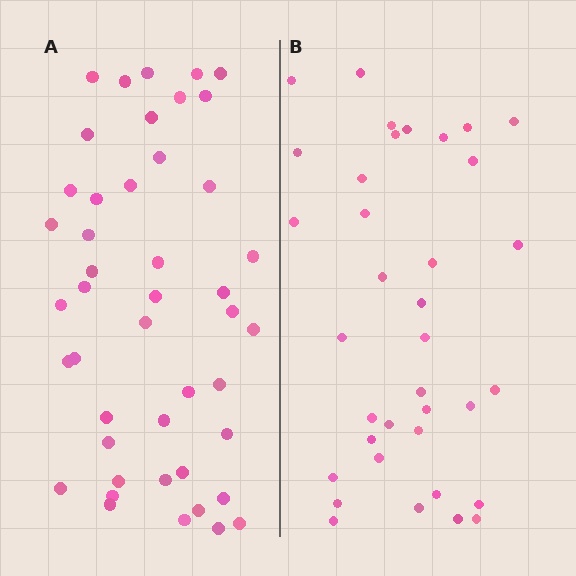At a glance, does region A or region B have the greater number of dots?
Region A (the left region) has more dots.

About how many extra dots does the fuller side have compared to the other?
Region A has roughly 8 or so more dots than region B.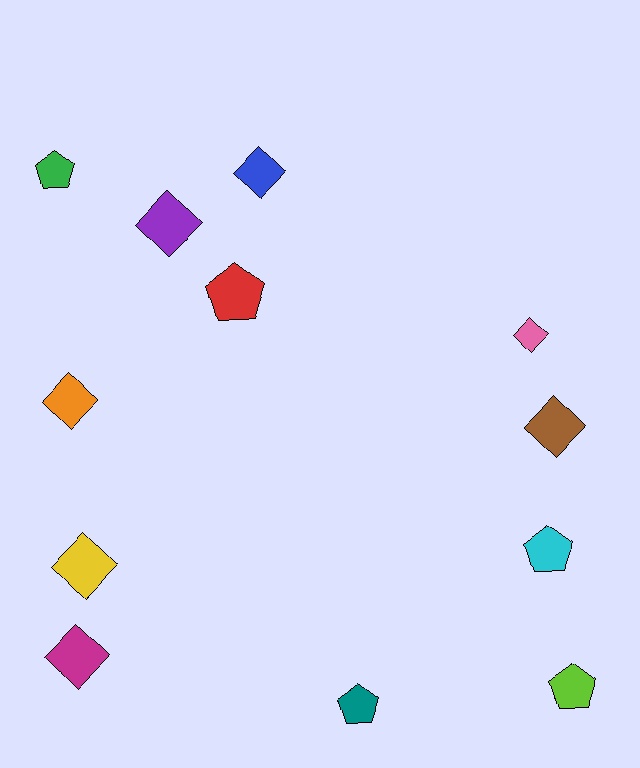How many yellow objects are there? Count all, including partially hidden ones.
There is 1 yellow object.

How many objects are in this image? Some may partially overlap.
There are 12 objects.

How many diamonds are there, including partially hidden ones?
There are 7 diamonds.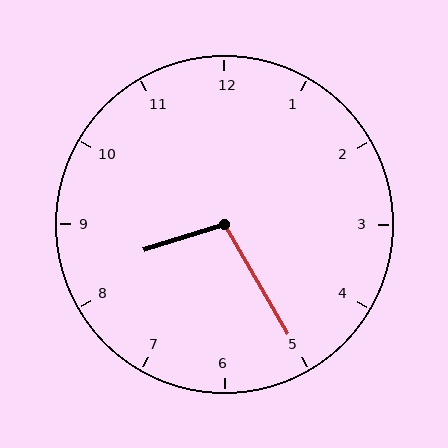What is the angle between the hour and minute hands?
Approximately 102 degrees.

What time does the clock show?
8:25.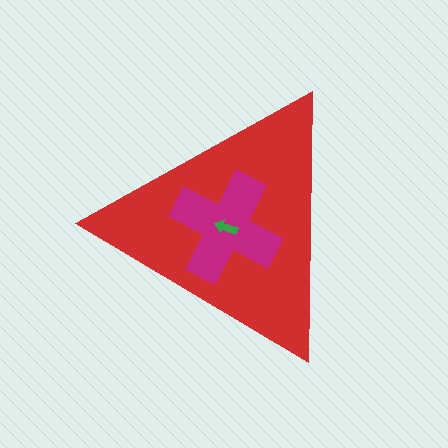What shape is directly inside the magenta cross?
The green arrow.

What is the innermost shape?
The green arrow.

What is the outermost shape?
The red triangle.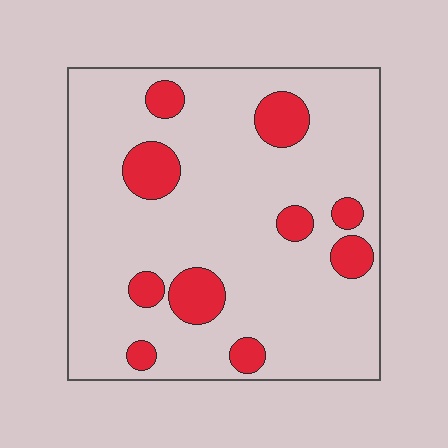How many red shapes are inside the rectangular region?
10.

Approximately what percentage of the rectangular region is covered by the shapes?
Approximately 15%.